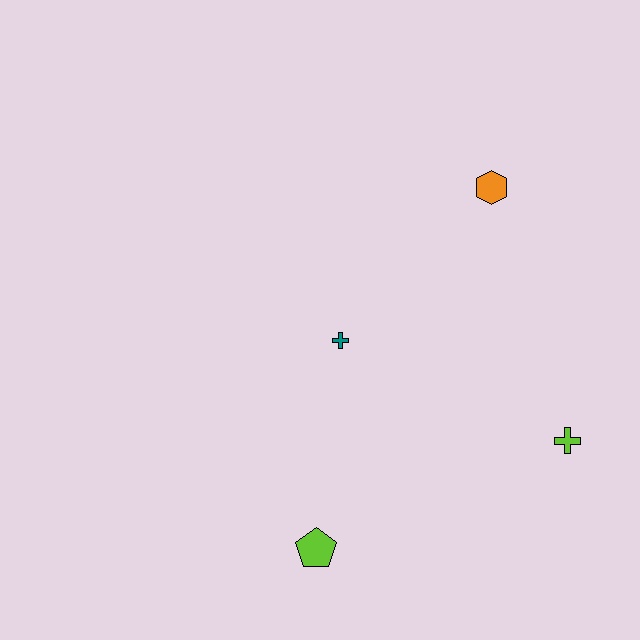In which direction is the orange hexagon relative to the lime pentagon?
The orange hexagon is above the lime pentagon.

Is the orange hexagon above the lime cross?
Yes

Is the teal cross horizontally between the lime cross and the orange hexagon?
No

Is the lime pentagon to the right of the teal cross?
No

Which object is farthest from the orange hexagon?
The lime pentagon is farthest from the orange hexagon.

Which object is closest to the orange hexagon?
The teal cross is closest to the orange hexagon.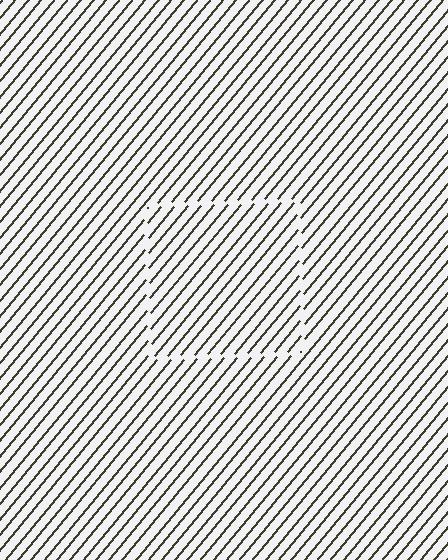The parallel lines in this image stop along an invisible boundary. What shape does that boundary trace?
An illusory square. The interior of the shape contains the same grating, shifted by half a period — the contour is defined by the phase discontinuity where line-ends from the inner and outer gratings abut.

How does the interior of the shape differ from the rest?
The interior of the shape contains the same grating, shifted by half a period — the contour is defined by the phase discontinuity where line-ends from the inner and outer gratings abut.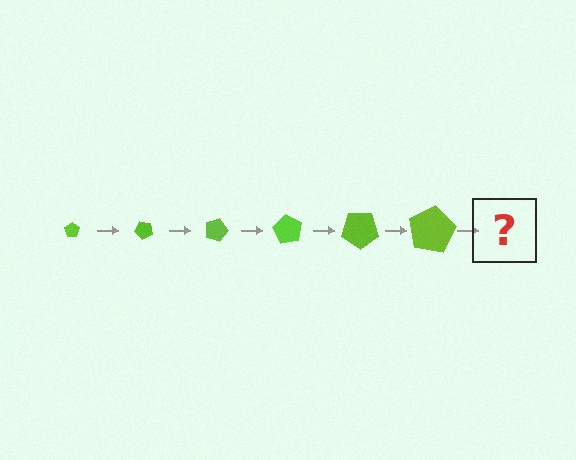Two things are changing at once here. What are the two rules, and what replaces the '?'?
The two rules are that the pentagon grows larger each step and it rotates 45 degrees each step. The '?' should be a pentagon, larger than the previous one and rotated 270 degrees from the start.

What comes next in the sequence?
The next element should be a pentagon, larger than the previous one and rotated 270 degrees from the start.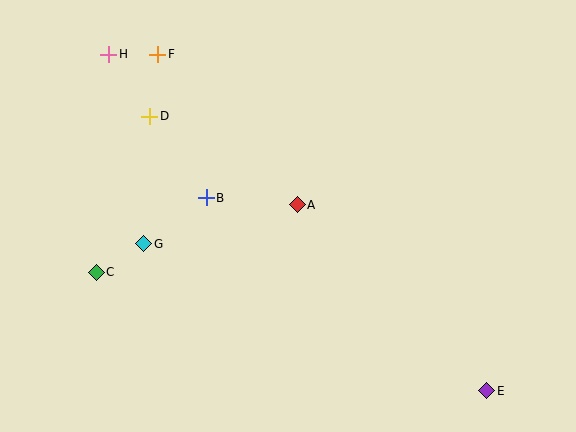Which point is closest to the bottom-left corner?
Point C is closest to the bottom-left corner.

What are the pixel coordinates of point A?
Point A is at (297, 205).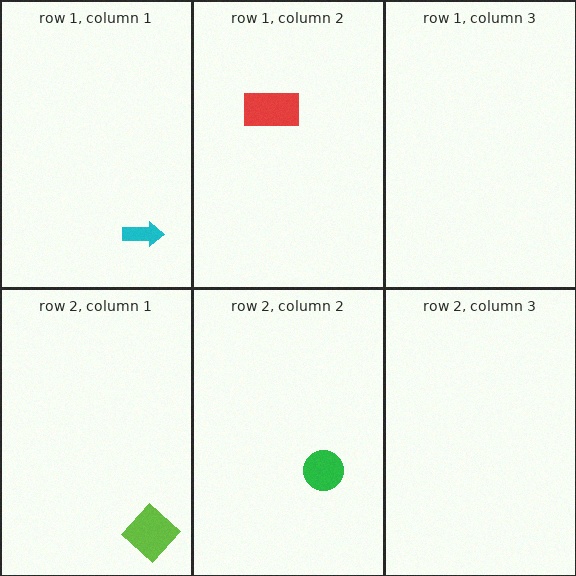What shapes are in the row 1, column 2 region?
The red rectangle.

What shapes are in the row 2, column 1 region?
The lime diamond.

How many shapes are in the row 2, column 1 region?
1.